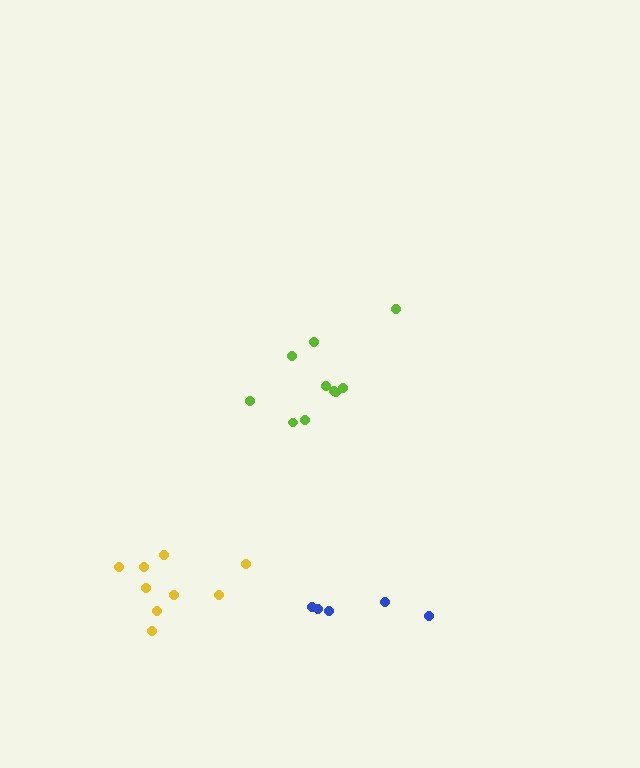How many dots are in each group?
Group 1: 10 dots, Group 2: 5 dots, Group 3: 9 dots (24 total).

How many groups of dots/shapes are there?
There are 3 groups.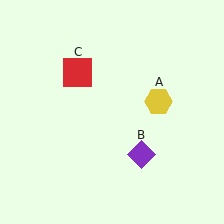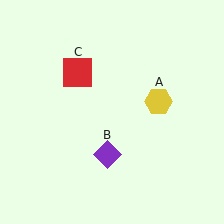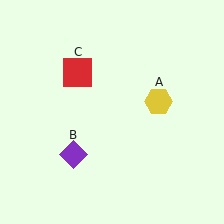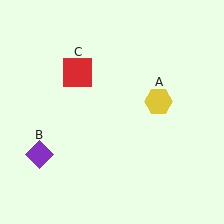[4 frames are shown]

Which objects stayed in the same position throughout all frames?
Yellow hexagon (object A) and red square (object C) remained stationary.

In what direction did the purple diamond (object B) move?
The purple diamond (object B) moved left.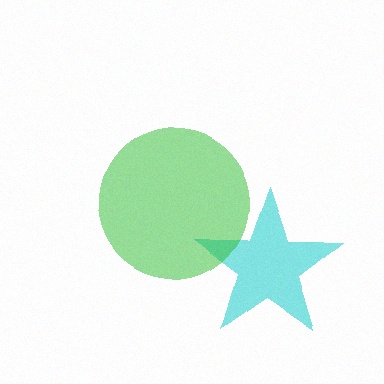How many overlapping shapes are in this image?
There are 2 overlapping shapes in the image.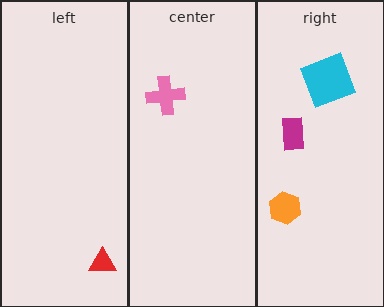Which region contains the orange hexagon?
The right region.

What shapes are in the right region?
The magenta rectangle, the cyan square, the orange hexagon.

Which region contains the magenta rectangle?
The right region.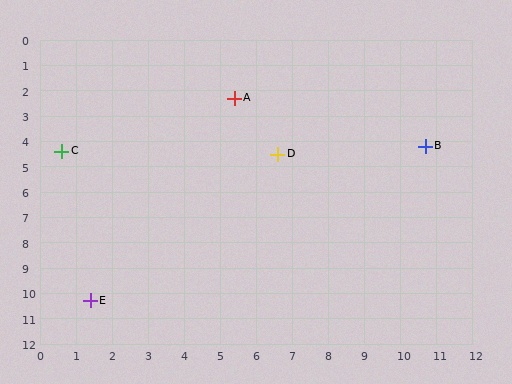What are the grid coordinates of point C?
Point C is at approximately (0.6, 4.4).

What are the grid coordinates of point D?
Point D is at approximately (6.6, 4.5).